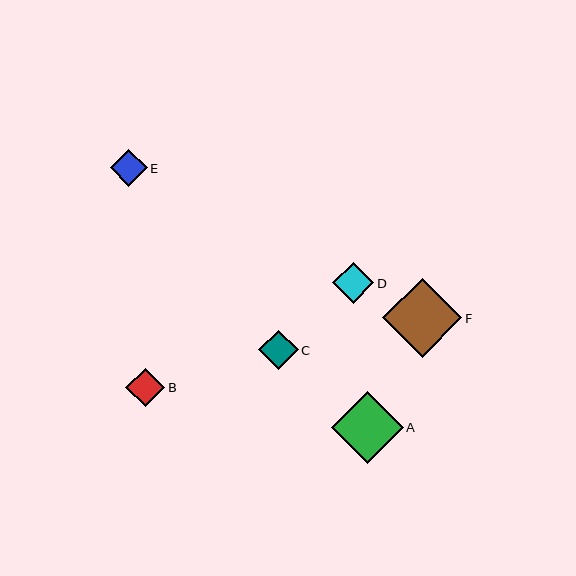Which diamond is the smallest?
Diamond E is the smallest with a size of approximately 37 pixels.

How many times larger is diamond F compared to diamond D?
Diamond F is approximately 1.9 times the size of diamond D.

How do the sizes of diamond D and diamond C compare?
Diamond D and diamond C are approximately the same size.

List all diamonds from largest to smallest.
From largest to smallest: F, A, D, C, B, E.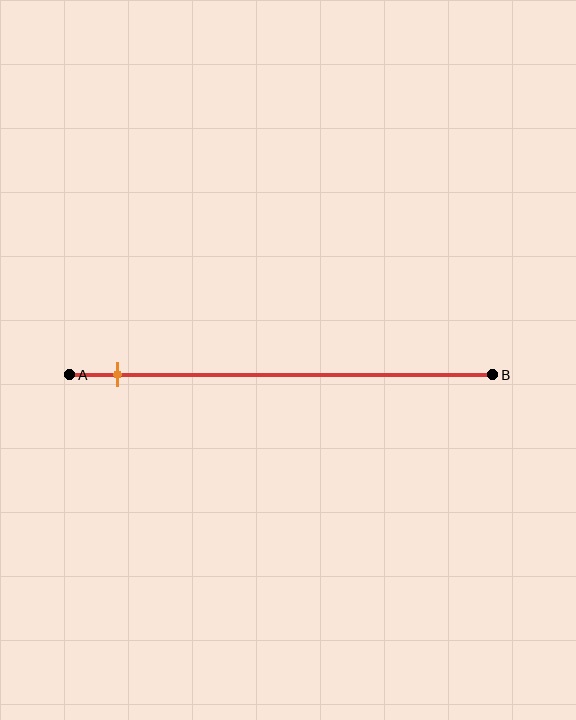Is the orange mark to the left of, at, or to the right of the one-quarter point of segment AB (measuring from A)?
The orange mark is to the left of the one-quarter point of segment AB.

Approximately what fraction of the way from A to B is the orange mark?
The orange mark is approximately 10% of the way from A to B.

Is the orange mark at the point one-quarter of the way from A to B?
No, the mark is at about 10% from A, not at the 25% one-quarter point.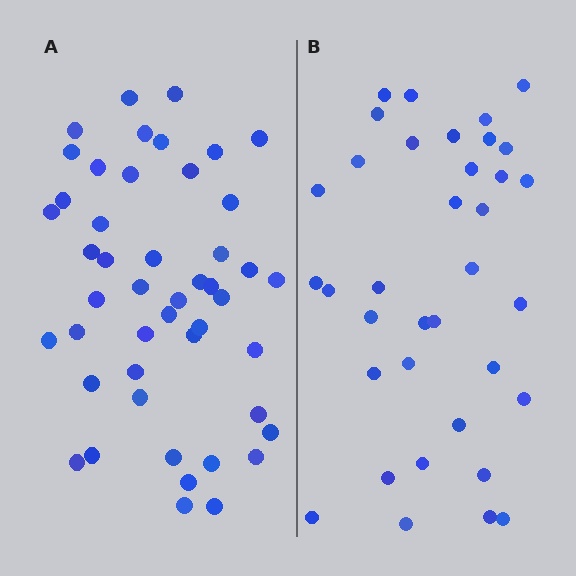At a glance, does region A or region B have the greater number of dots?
Region A (the left region) has more dots.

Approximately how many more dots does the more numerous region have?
Region A has roughly 12 or so more dots than region B.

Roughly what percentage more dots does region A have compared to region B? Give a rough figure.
About 30% more.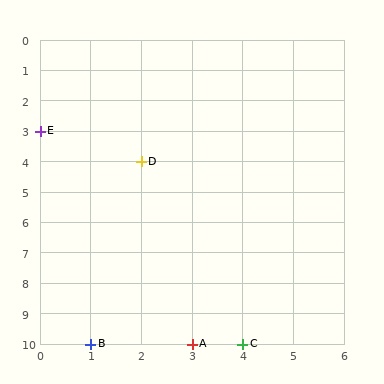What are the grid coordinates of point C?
Point C is at grid coordinates (4, 10).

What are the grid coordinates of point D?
Point D is at grid coordinates (2, 4).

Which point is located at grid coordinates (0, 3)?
Point E is at (0, 3).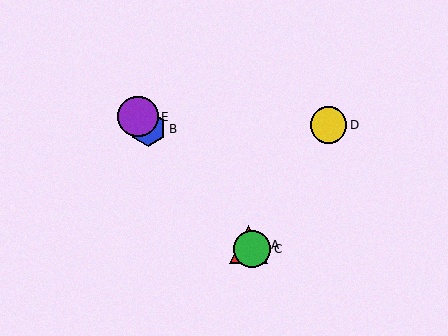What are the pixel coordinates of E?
Object E is at (138, 117).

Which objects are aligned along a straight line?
Objects A, B, C, E are aligned along a straight line.